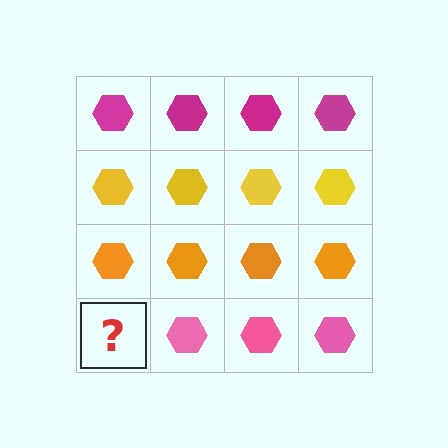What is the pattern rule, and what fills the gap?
The rule is that each row has a consistent color. The gap should be filled with a pink hexagon.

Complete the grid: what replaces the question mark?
The question mark should be replaced with a pink hexagon.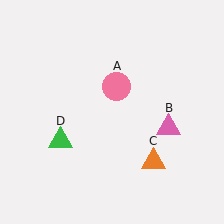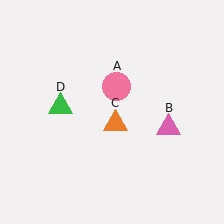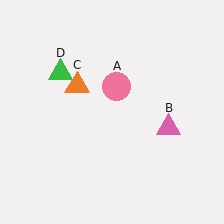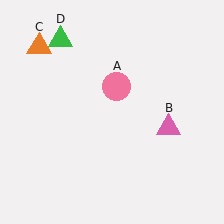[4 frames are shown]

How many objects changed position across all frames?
2 objects changed position: orange triangle (object C), green triangle (object D).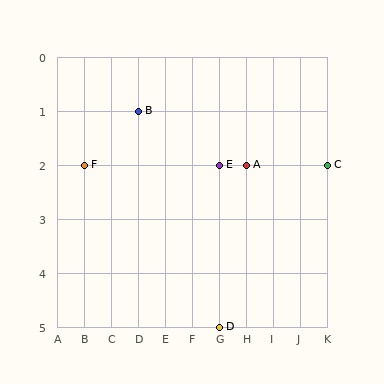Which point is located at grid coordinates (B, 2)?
Point F is at (B, 2).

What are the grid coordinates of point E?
Point E is at grid coordinates (G, 2).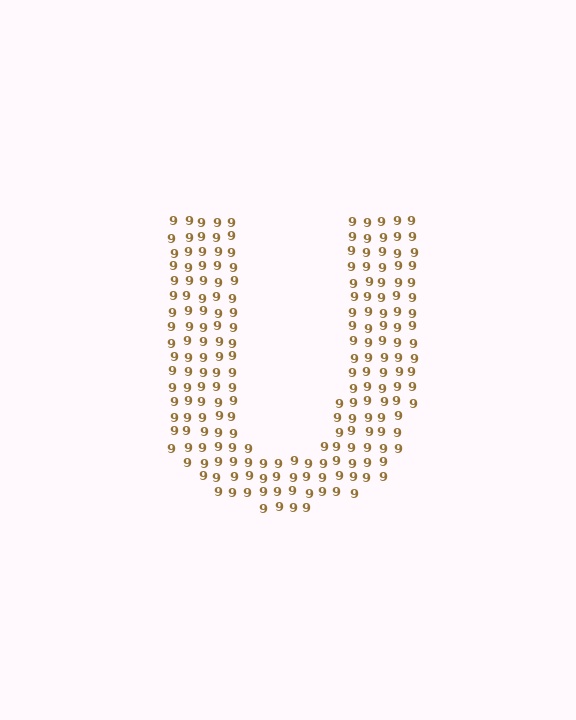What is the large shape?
The large shape is the letter U.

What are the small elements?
The small elements are digit 9's.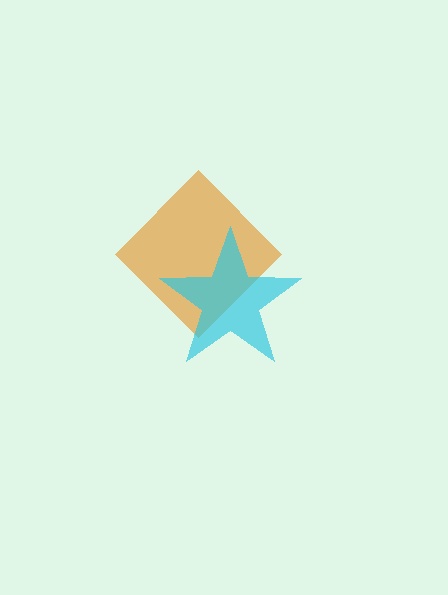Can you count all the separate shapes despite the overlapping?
Yes, there are 2 separate shapes.